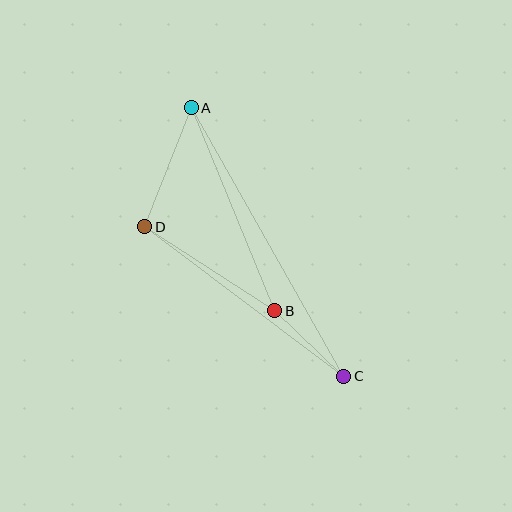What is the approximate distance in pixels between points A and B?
The distance between A and B is approximately 219 pixels.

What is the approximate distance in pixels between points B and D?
The distance between B and D is approximately 155 pixels.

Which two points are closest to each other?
Points B and C are closest to each other.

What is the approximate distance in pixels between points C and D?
The distance between C and D is approximately 249 pixels.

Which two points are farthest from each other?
Points A and C are farthest from each other.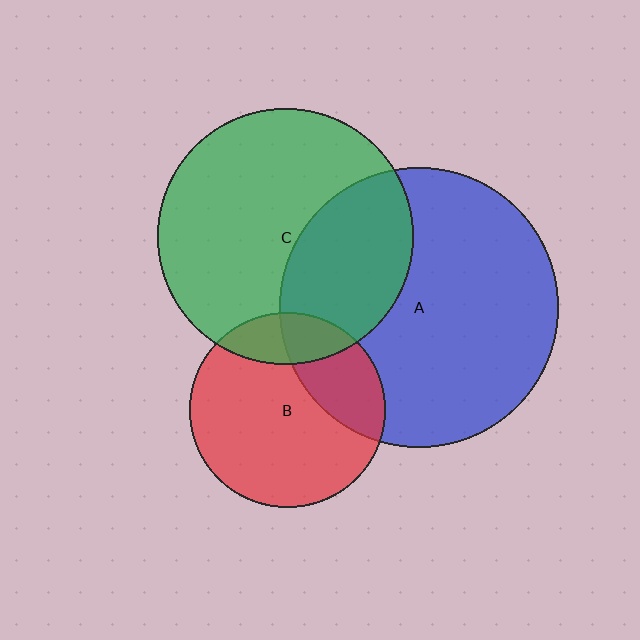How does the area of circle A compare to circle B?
Approximately 2.0 times.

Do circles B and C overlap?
Yes.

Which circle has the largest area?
Circle A (blue).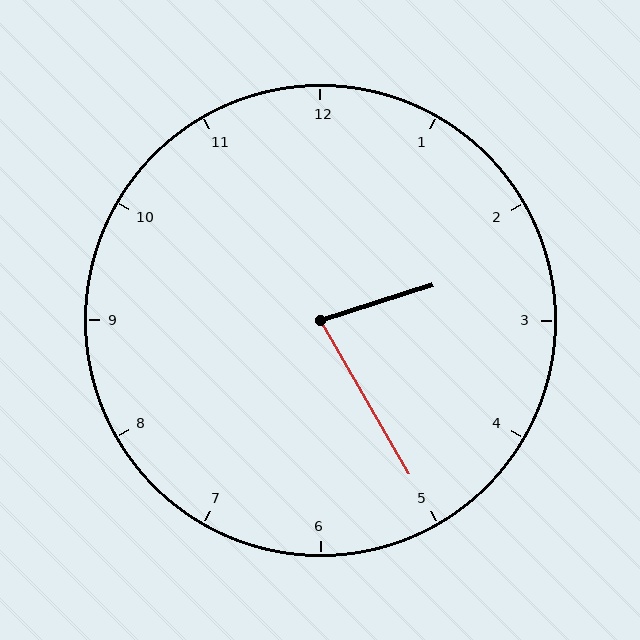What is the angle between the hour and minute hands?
Approximately 78 degrees.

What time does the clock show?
2:25.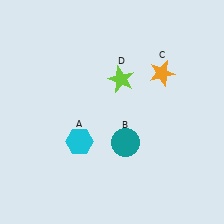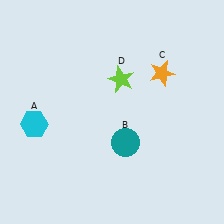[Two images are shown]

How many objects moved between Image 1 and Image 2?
1 object moved between the two images.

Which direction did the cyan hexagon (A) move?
The cyan hexagon (A) moved left.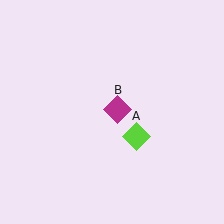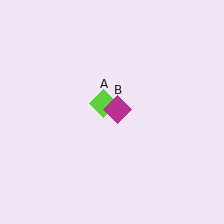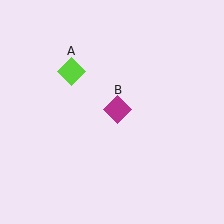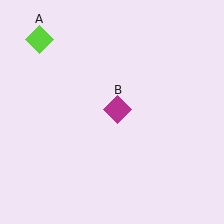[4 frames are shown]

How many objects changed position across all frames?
1 object changed position: lime diamond (object A).